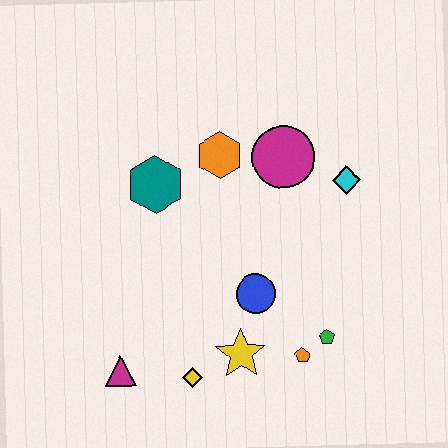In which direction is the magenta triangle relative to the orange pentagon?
The magenta triangle is to the left of the orange pentagon.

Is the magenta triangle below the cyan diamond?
Yes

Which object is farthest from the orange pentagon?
The teal hexagon is farthest from the orange pentagon.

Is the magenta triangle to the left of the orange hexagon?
Yes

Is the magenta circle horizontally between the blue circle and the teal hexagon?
No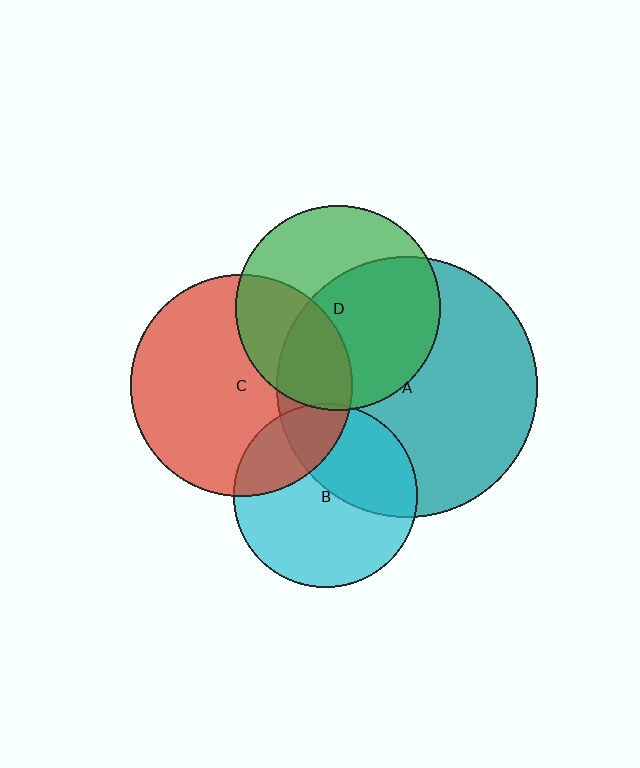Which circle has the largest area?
Circle A (teal).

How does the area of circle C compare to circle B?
Approximately 1.4 times.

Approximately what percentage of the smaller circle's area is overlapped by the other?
Approximately 55%.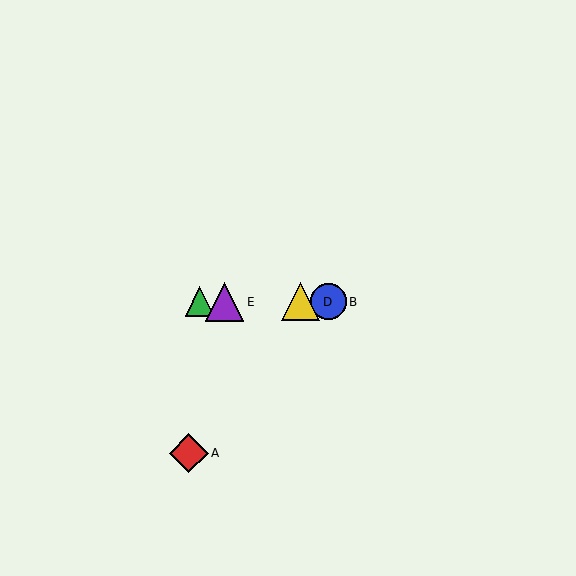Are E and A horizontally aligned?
No, E is at y≈302 and A is at y≈453.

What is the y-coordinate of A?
Object A is at y≈453.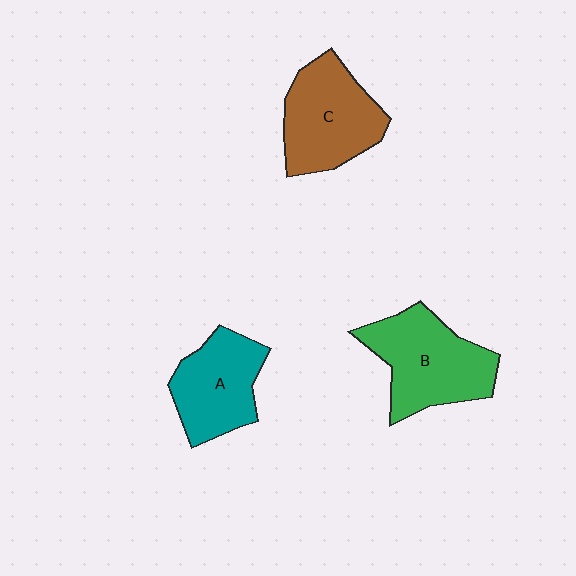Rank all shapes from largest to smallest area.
From largest to smallest: B (green), C (brown), A (teal).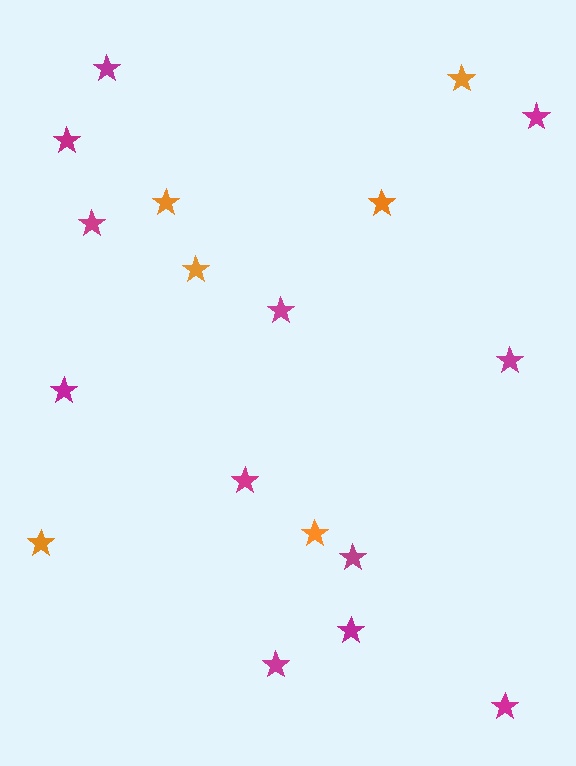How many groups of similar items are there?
There are 2 groups: one group of magenta stars (12) and one group of orange stars (6).